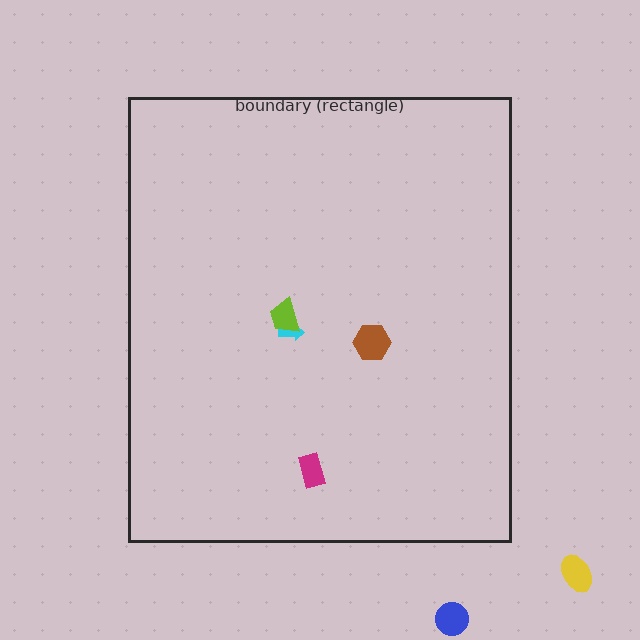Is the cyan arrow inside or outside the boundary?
Inside.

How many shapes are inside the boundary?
4 inside, 2 outside.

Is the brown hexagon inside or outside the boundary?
Inside.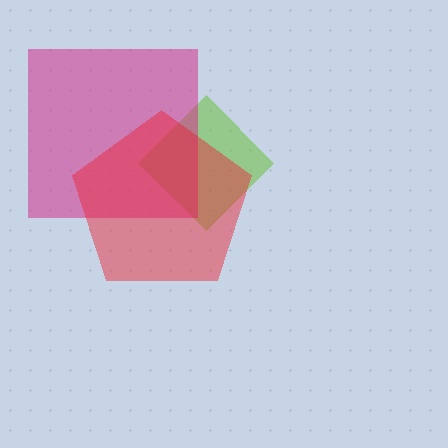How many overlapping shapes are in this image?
There are 3 overlapping shapes in the image.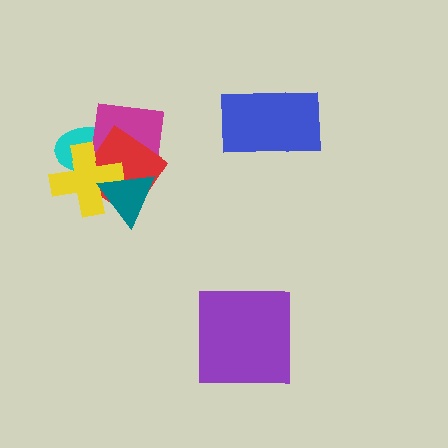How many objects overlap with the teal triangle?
4 objects overlap with the teal triangle.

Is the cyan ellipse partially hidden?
Yes, it is partially covered by another shape.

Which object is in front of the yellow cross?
The teal triangle is in front of the yellow cross.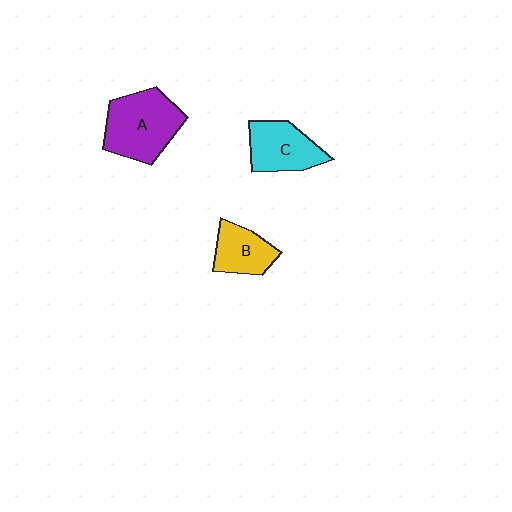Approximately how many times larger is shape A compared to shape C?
Approximately 1.4 times.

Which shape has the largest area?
Shape A (purple).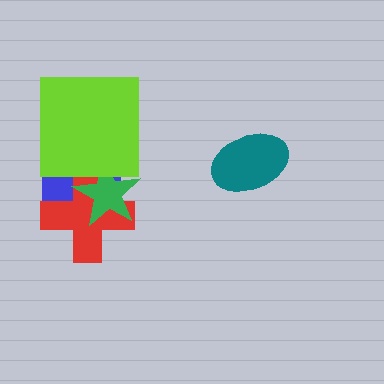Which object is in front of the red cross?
The green star is in front of the red cross.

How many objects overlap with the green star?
3 objects overlap with the green star.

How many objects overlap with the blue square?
3 objects overlap with the blue square.